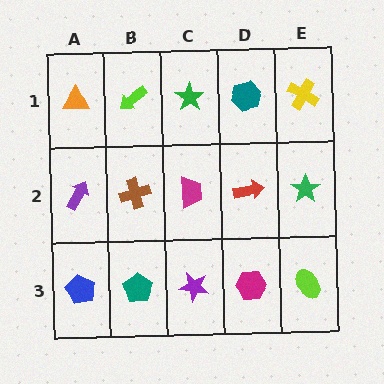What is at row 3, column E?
A lime ellipse.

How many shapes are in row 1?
5 shapes.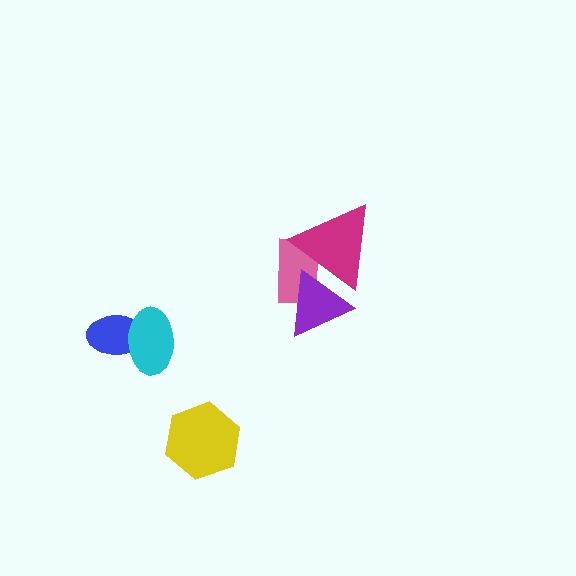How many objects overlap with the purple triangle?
2 objects overlap with the purple triangle.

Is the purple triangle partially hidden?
Yes, it is partially covered by another shape.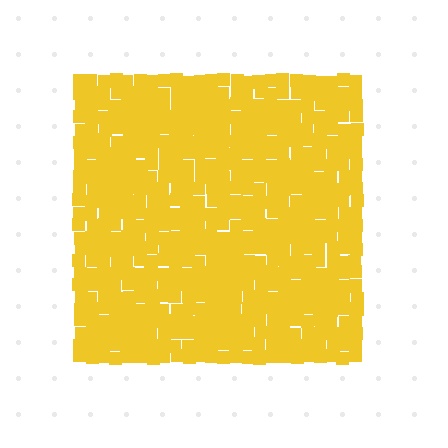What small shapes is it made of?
It is made of small squares.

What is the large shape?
The large shape is a square.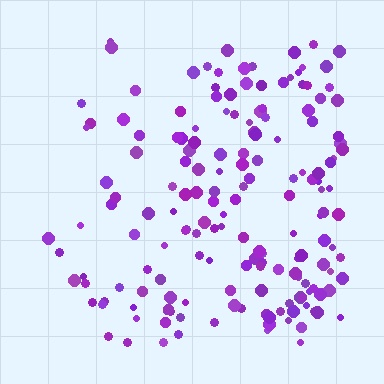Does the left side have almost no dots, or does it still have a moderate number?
Still a moderate number, just noticeably fewer than the right.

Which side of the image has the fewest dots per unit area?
The left.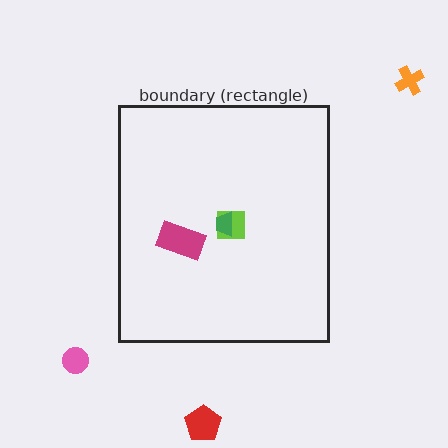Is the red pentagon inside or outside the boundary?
Outside.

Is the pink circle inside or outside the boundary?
Outside.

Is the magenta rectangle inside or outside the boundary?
Inside.